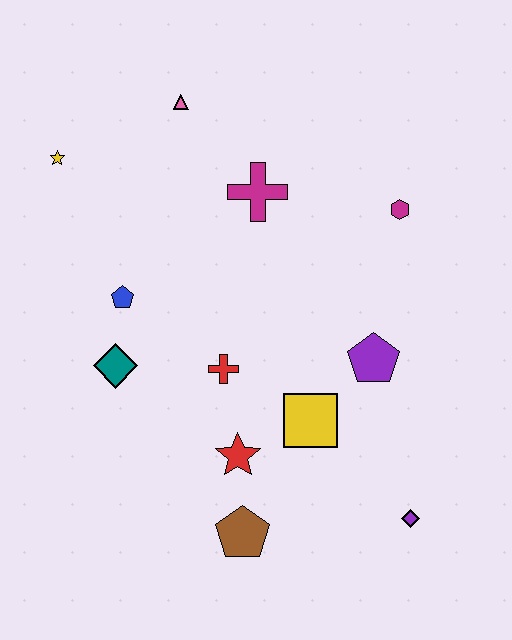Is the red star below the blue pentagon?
Yes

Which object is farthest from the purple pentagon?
The yellow star is farthest from the purple pentagon.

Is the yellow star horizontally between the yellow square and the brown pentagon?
No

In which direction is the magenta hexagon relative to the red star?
The magenta hexagon is above the red star.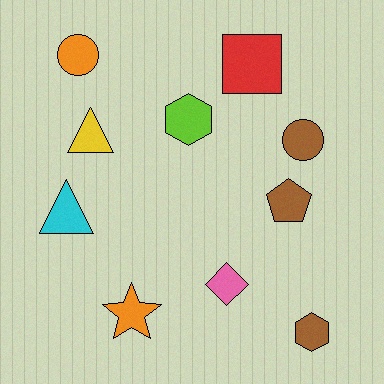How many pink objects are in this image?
There is 1 pink object.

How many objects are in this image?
There are 10 objects.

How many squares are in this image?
There is 1 square.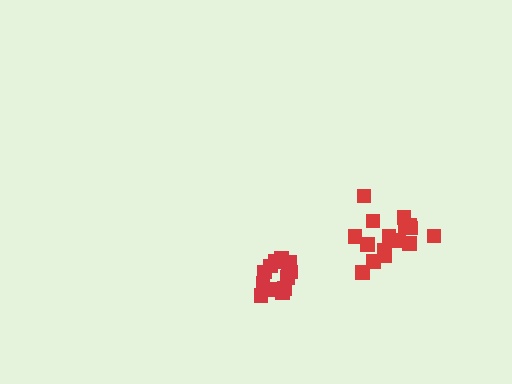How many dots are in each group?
Group 1: 16 dots, Group 2: 13 dots (29 total).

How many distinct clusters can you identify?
There are 2 distinct clusters.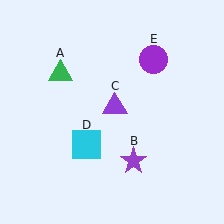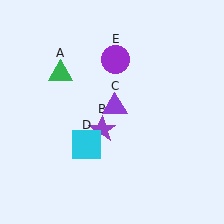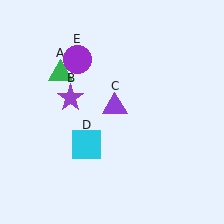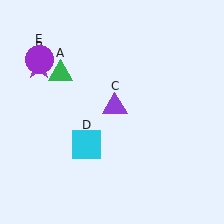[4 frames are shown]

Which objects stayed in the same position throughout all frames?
Green triangle (object A) and purple triangle (object C) and cyan square (object D) remained stationary.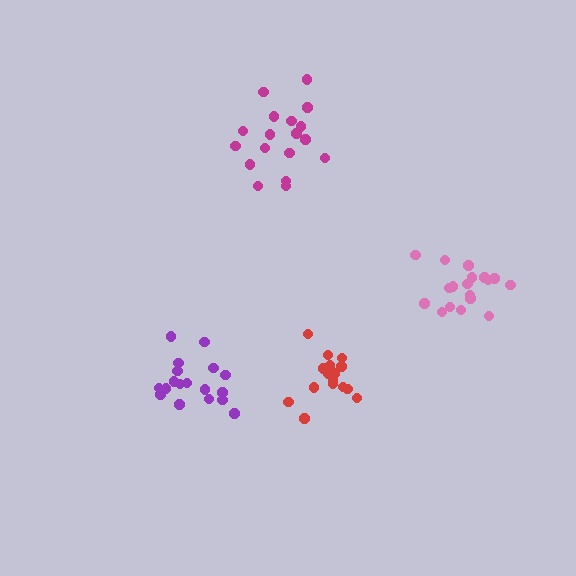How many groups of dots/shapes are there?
There are 4 groups.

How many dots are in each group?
Group 1: 17 dots, Group 2: 18 dots, Group 3: 19 dots, Group 4: 18 dots (72 total).